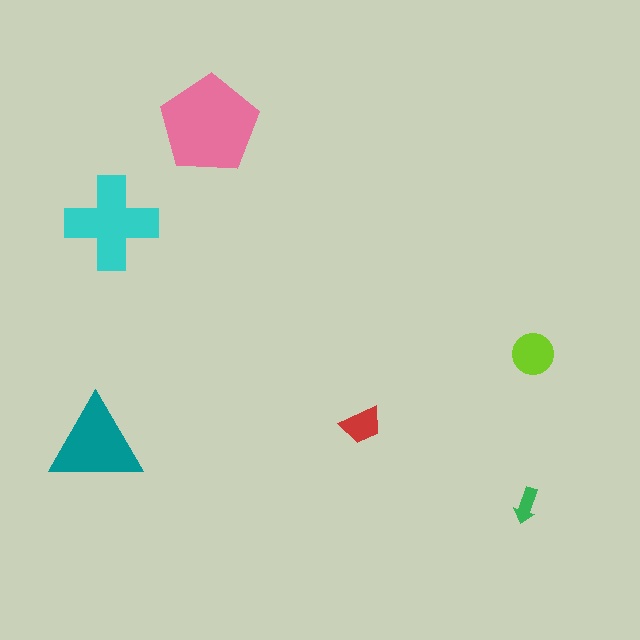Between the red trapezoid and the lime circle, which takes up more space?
The lime circle.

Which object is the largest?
The pink pentagon.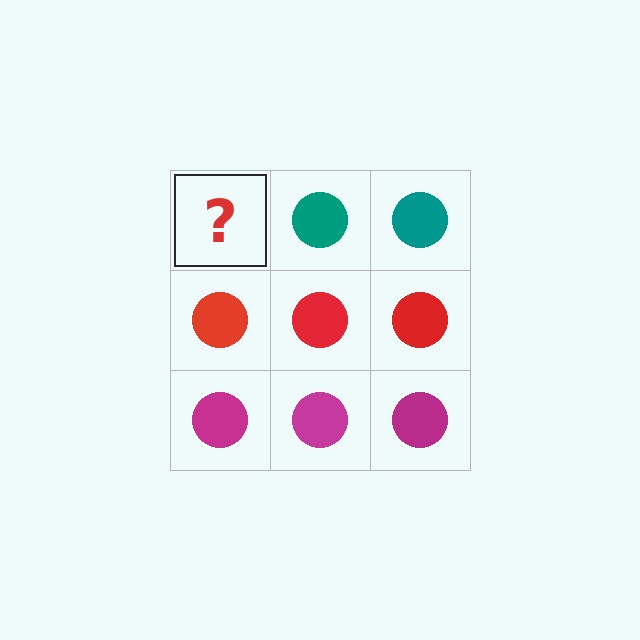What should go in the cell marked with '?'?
The missing cell should contain a teal circle.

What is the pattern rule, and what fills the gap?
The rule is that each row has a consistent color. The gap should be filled with a teal circle.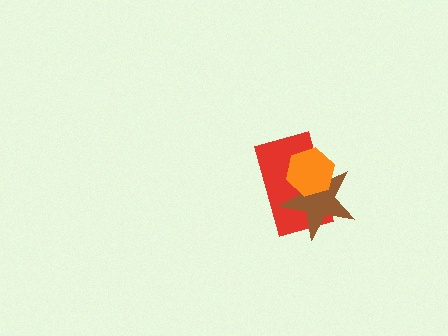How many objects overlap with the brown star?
2 objects overlap with the brown star.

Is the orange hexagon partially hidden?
No, no other shape covers it.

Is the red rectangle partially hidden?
Yes, it is partially covered by another shape.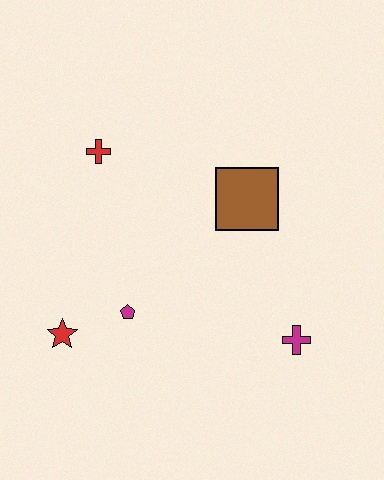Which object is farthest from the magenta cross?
The red cross is farthest from the magenta cross.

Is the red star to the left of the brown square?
Yes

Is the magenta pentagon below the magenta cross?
No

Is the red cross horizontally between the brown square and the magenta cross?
No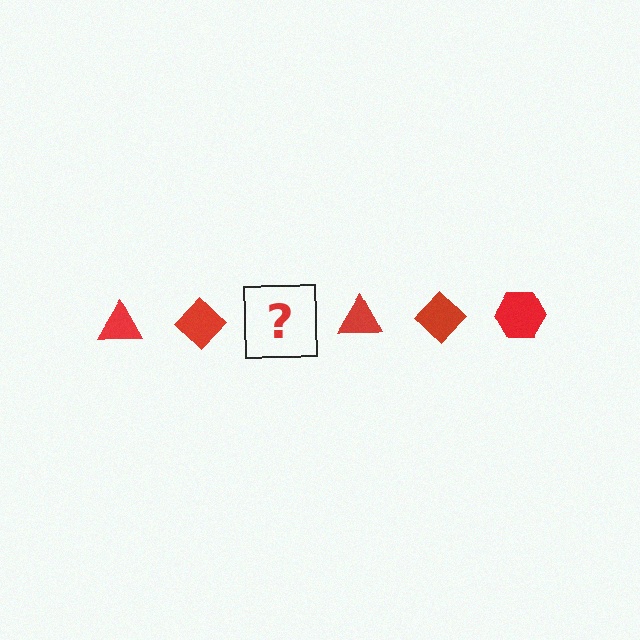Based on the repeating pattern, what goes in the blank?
The blank should be a red hexagon.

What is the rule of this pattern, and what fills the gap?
The rule is that the pattern cycles through triangle, diamond, hexagon shapes in red. The gap should be filled with a red hexagon.